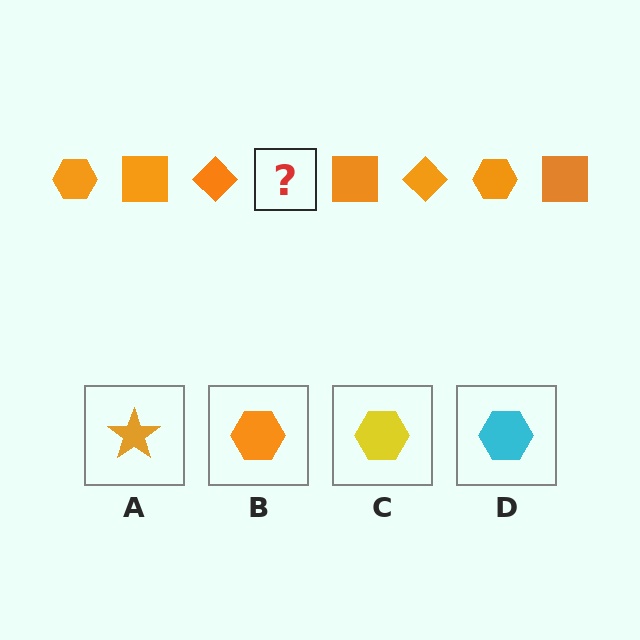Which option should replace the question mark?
Option B.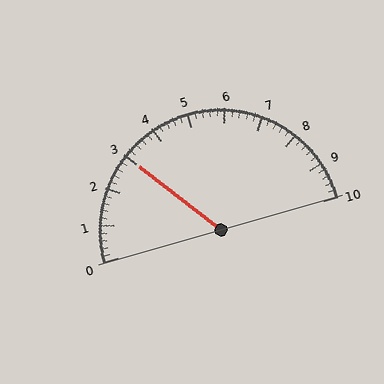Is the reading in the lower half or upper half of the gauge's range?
The reading is in the lower half of the range (0 to 10).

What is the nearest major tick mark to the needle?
The nearest major tick mark is 3.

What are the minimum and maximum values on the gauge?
The gauge ranges from 0 to 10.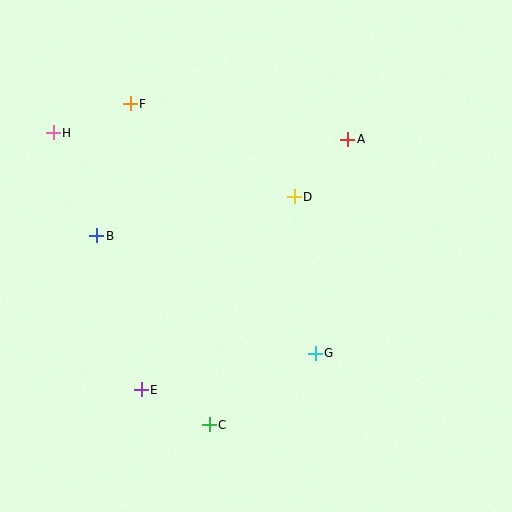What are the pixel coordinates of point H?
Point H is at (53, 133).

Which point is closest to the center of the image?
Point D at (294, 197) is closest to the center.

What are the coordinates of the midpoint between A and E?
The midpoint between A and E is at (244, 264).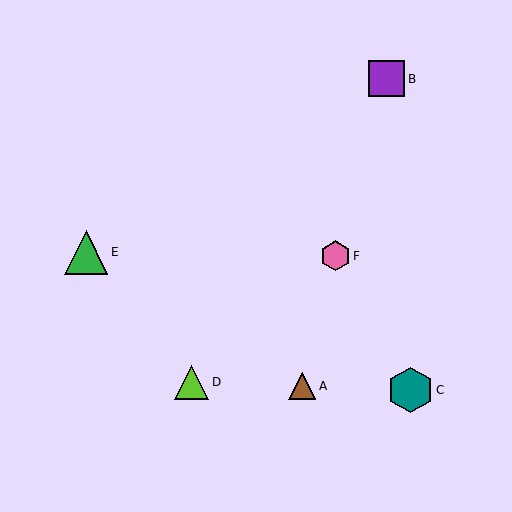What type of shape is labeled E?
Shape E is a green triangle.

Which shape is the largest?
The teal hexagon (labeled C) is the largest.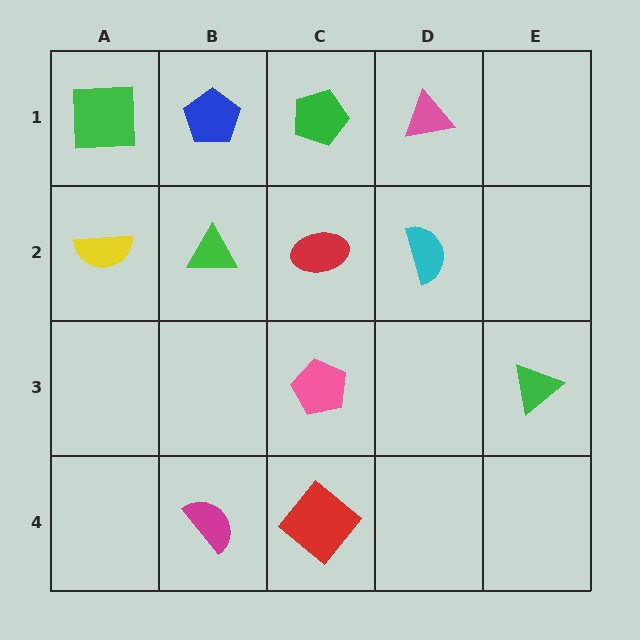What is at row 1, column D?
A pink triangle.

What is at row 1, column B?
A blue pentagon.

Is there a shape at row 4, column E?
No, that cell is empty.